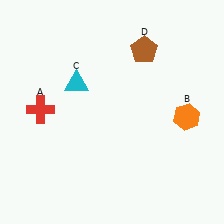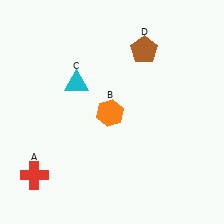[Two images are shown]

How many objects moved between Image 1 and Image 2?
2 objects moved between the two images.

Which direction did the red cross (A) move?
The red cross (A) moved down.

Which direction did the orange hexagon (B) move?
The orange hexagon (B) moved left.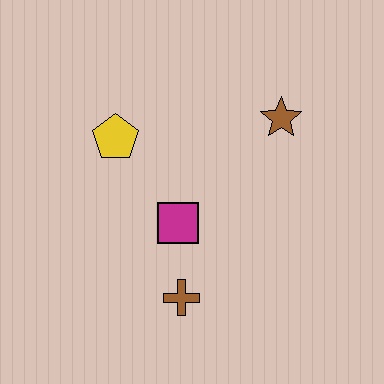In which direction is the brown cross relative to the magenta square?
The brown cross is below the magenta square.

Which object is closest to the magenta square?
The brown cross is closest to the magenta square.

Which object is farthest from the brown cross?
The brown star is farthest from the brown cross.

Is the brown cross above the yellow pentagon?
No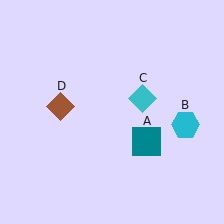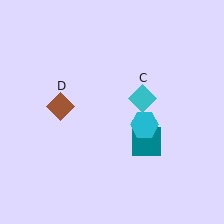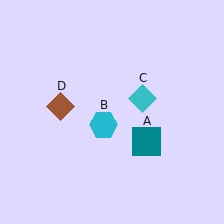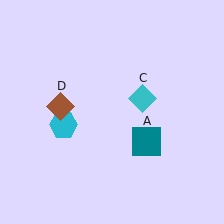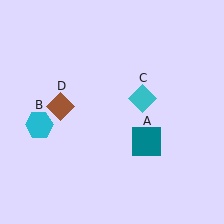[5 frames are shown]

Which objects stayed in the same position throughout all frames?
Teal square (object A) and cyan diamond (object C) and brown diamond (object D) remained stationary.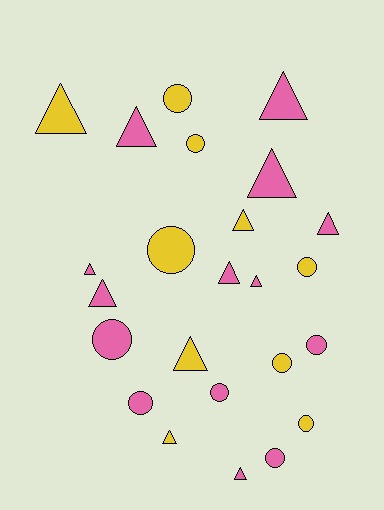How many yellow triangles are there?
There are 4 yellow triangles.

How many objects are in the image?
There are 24 objects.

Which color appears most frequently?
Pink, with 14 objects.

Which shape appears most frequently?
Triangle, with 13 objects.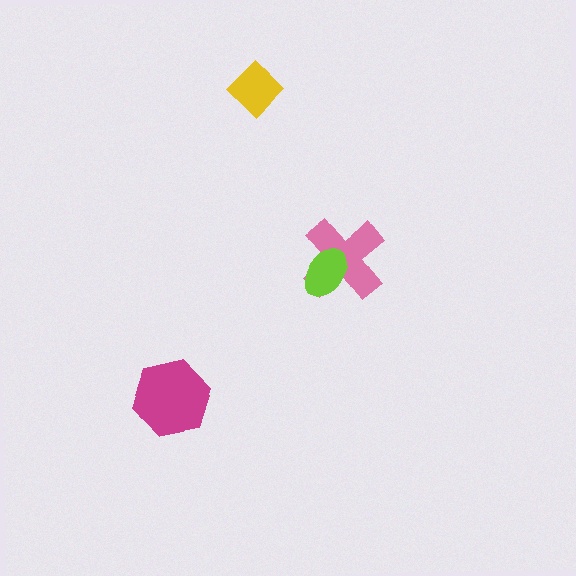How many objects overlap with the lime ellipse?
1 object overlaps with the lime ellipse.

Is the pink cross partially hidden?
Yes, it is partially covered by another shape.